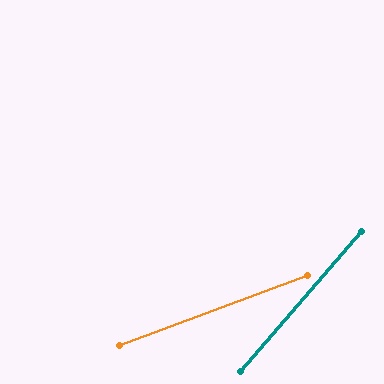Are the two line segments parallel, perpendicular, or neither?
Neither parallel nor perpendicular — they differ by about 29°.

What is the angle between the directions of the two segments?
Approximately 29 degrees.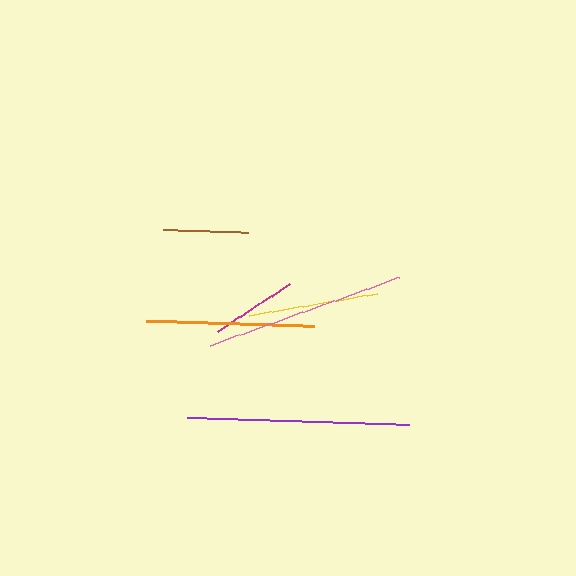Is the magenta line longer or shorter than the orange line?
The orange line is longer than the magenta line.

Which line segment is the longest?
The purple line is the longest at approximately 222 pixels.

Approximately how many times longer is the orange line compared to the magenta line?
The orange line is approximately 1.9 times the length of the magenta line.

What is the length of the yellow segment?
The yellow segment is approximately 130 pixels long.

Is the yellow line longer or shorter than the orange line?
The orange line is longer than the yellow line.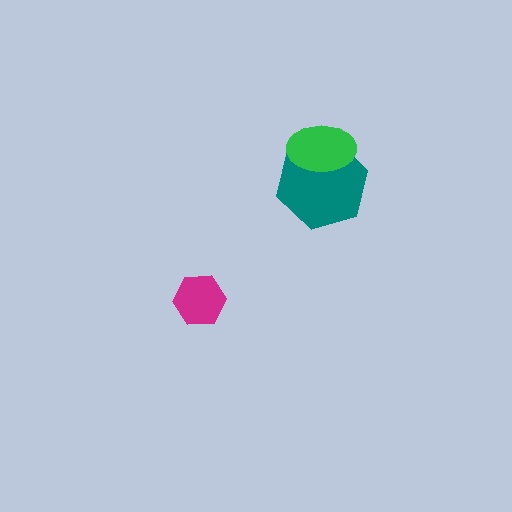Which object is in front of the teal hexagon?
The green ellipse is in front of the teal hexagon.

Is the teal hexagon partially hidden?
Yes, it is partially covered by another shape.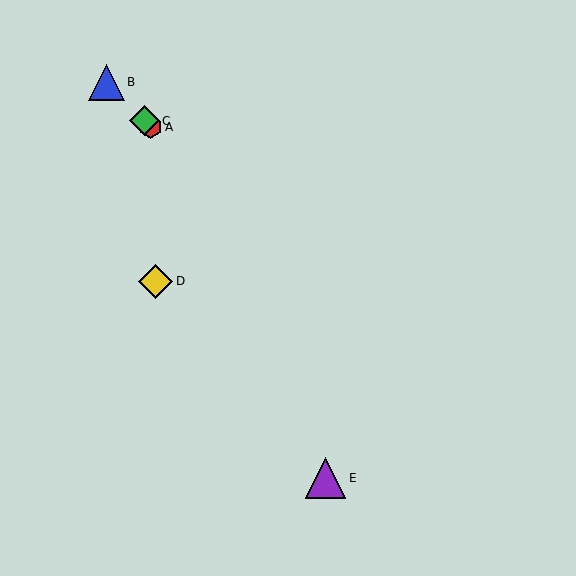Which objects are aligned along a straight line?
Objects A, B, C are aligned along a straight line.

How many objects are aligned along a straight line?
3 objects (A, B, C) are aligned along a straight line.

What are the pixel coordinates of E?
Object E is at (325, 478).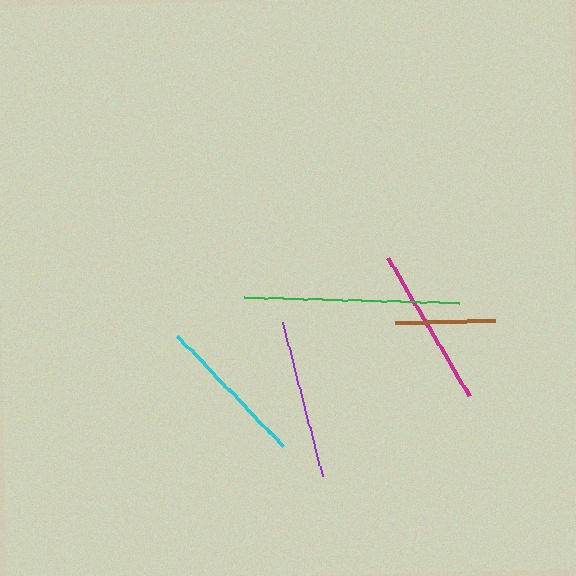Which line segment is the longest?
The green line is the longest at approximately 215 pixels.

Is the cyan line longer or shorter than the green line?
The green line is longer than the cyan line.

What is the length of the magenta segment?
The magenta segment is approximately 161 pixels long.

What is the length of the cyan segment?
The cyan segment is approximately 153 pixels long.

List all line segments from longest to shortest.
From longest to shortest: green, magenta, purple, cyan, brown.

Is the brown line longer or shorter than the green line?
The green line is longer than the brown line.